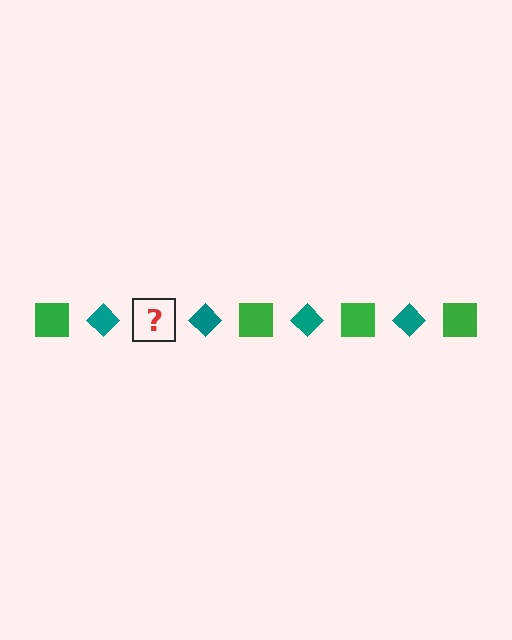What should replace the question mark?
The question mark should be replaced with a green square.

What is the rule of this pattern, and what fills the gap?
The rule is that the pattern alternates between green square and teal diamond. The gap should be filled with a green square.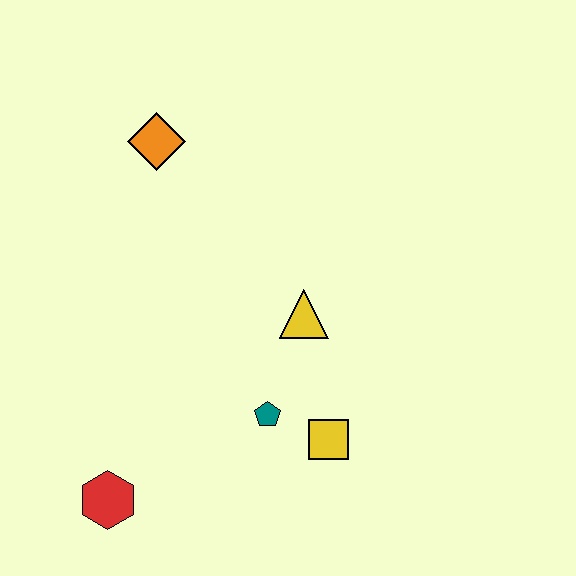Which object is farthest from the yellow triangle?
The red hexagon is farthest from the yellow triangle.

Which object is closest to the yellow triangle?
The teal pentagon is closest to the yellow triangle.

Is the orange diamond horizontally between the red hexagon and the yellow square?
Yes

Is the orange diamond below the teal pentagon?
No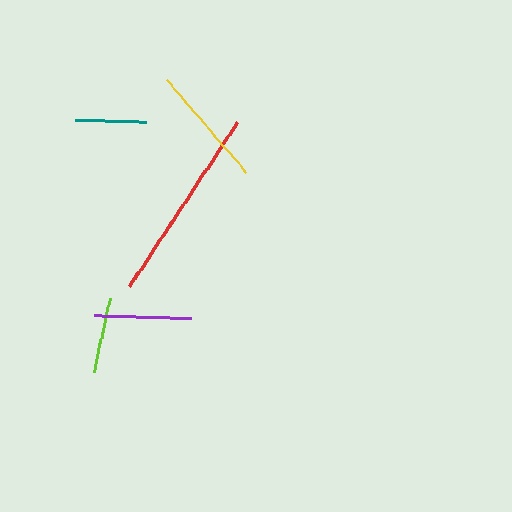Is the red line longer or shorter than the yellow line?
The red line is longer than the yellow line.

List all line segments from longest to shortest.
From longest to shortest: red, yellow, purple, lime, teal.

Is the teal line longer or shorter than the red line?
The red line is longer than the teal line.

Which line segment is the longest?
The red line is the longest at approximately 196 pixels.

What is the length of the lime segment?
The lime segment is approximately 77 pixels long.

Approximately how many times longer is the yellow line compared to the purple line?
The yellow line is approximately 1.3 times the length of the purple line.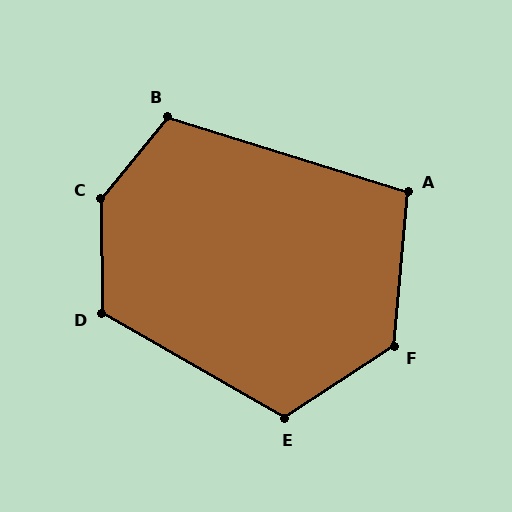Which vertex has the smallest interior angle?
A, at approximately 102 degrees.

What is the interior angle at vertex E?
Approximately 117 degrees (obtuse).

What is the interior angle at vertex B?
Approximately 112 degrees (obtuse).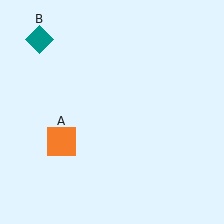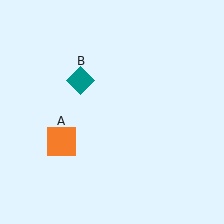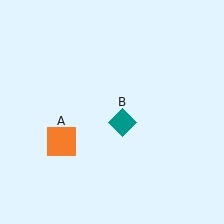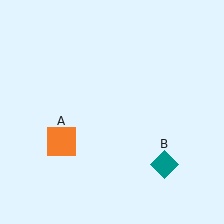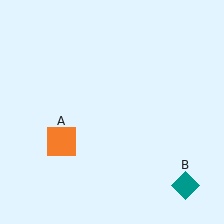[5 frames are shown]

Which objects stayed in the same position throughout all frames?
Orange square (object A) remained stationary.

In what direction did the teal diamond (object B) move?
The teal diamond (object B) moved down and to the right.